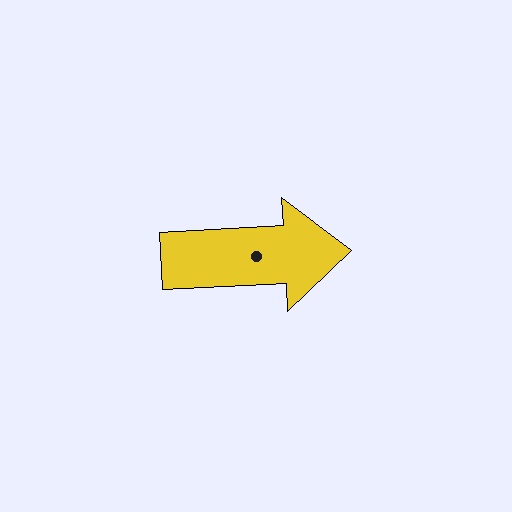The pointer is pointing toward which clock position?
Roughly 3 o'clock.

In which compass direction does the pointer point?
East.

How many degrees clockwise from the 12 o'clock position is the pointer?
Approximately 87 degrees.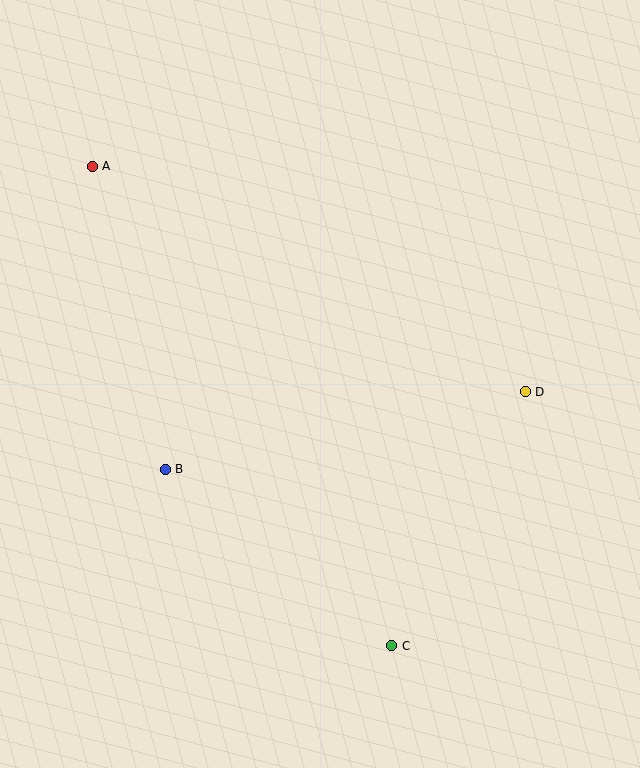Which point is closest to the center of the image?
Point B at (165, 469) is closest to the center.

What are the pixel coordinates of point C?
Point C is at (392, 646).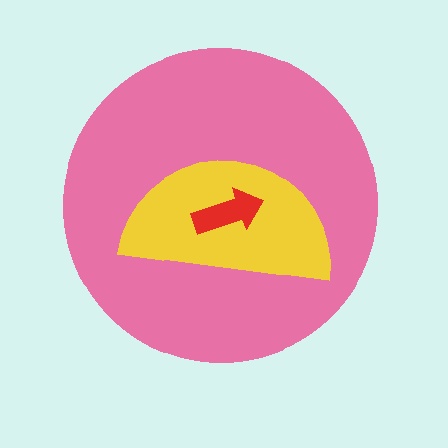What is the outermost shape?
The pink circle.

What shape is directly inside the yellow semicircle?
The red arrow.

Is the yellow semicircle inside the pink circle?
Yes.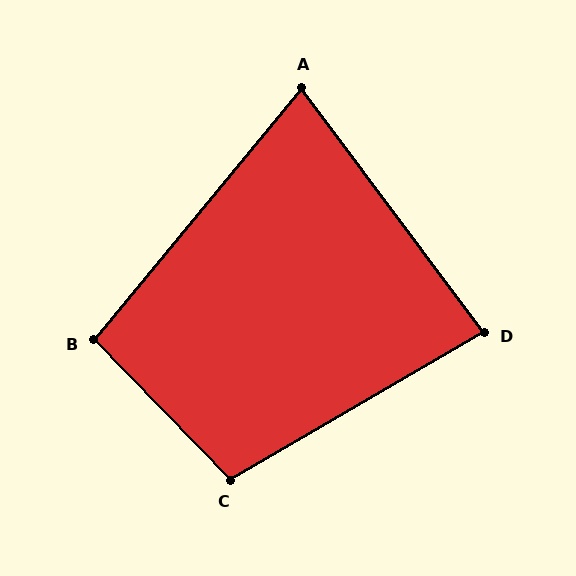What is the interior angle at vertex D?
Approximately 84 degrees (acute).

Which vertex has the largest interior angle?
C, at approximately 104 degrees.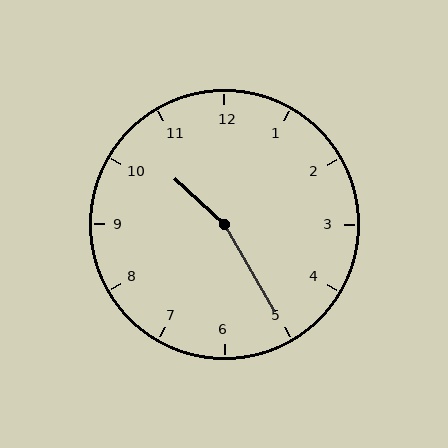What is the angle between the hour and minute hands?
Approximately 162 degrees.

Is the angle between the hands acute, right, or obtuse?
It is obtuse.